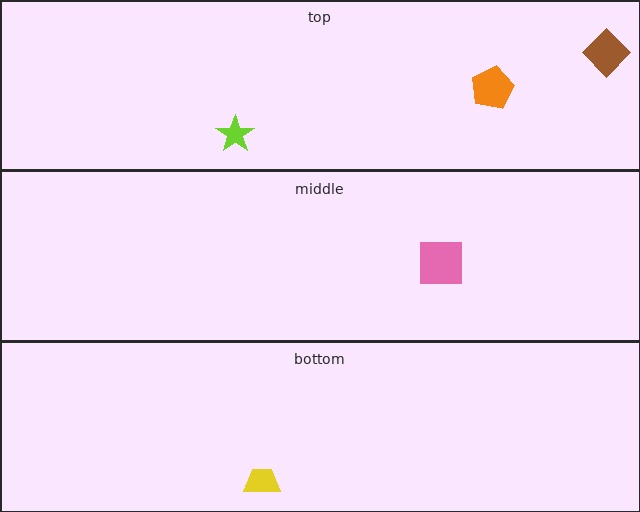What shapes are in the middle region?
The pink square.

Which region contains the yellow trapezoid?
The bottom region.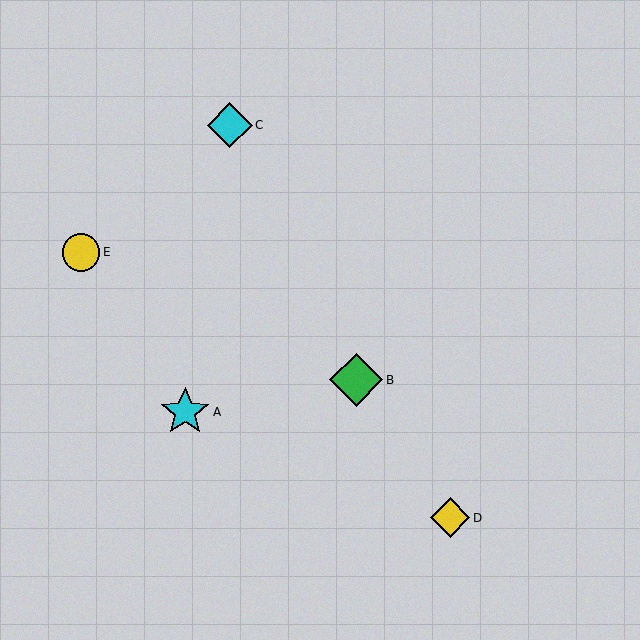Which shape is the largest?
The green diamond (labeled B) is the largest.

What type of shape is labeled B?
Shape B is a green diamond.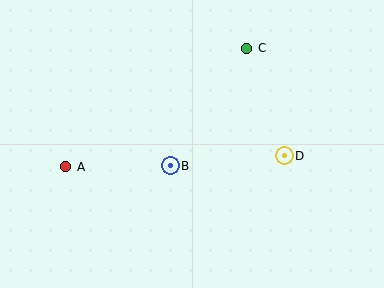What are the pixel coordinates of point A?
Point A is at (66, 167).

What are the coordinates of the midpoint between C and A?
The midpoint between C and A is at (156, 108).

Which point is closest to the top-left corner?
Point A is closest to the top-left corner.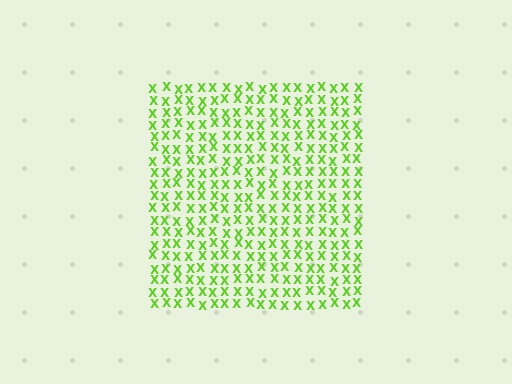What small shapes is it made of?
It is made of small letter X's.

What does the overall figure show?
The overall figure shows a square.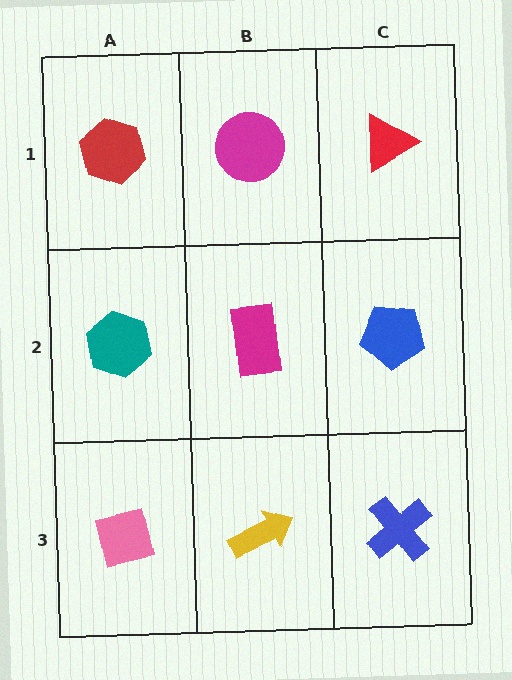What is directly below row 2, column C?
A blue cross.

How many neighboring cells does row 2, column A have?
3.